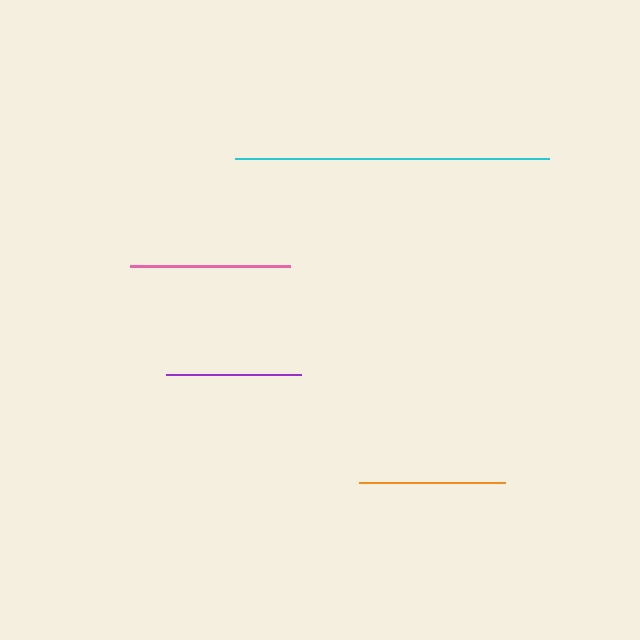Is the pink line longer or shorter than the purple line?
The pink line is longer than the purple line.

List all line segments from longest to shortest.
From longest to shortest: cyan, pink, orange, purple.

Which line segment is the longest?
The cyan line is the longest at approximately 314 pixels.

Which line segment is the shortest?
The purple line is the shortest at approximately 135 pixels.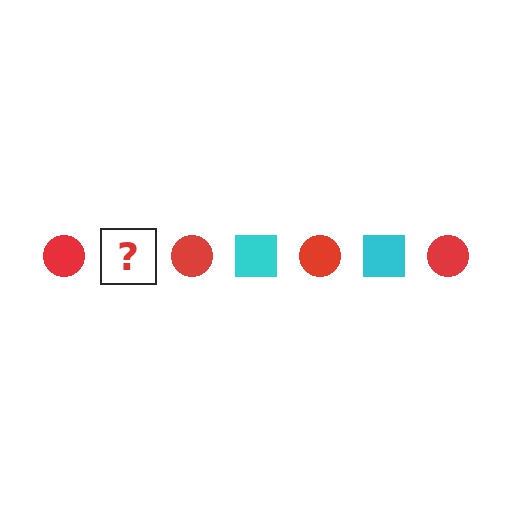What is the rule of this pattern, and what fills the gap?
The rule is that the pattern alternates between red circle and cyan square. The gap should be filled with a cyan square.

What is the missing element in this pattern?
The missing element is a cyan square.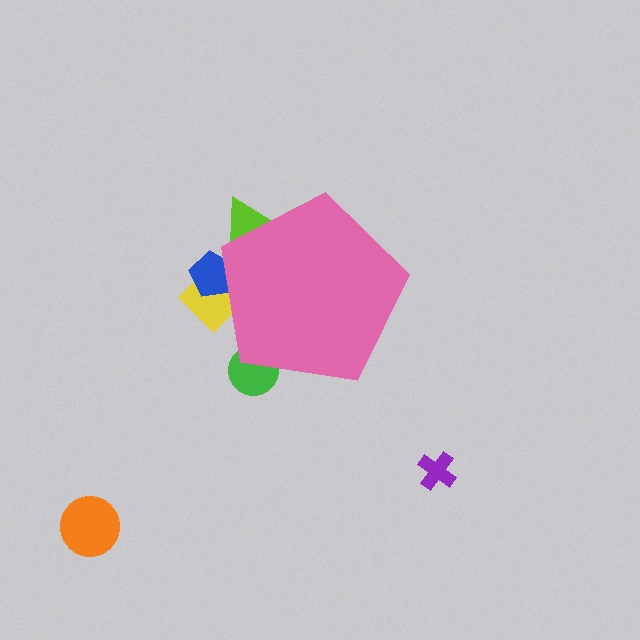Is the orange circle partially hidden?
No, the orange circle is fully visible.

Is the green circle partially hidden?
Yes, the green circle is partially hidden behind the pink pentagon.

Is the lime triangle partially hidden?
Yes, the lime triangle is partially hidden behind the pink pentagon.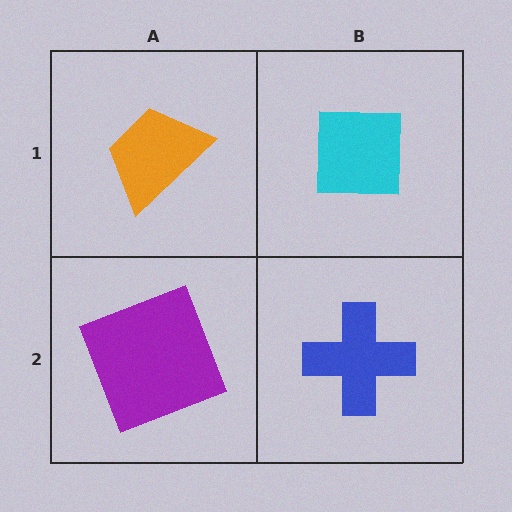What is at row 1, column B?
A cyan square.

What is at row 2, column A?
A purple square.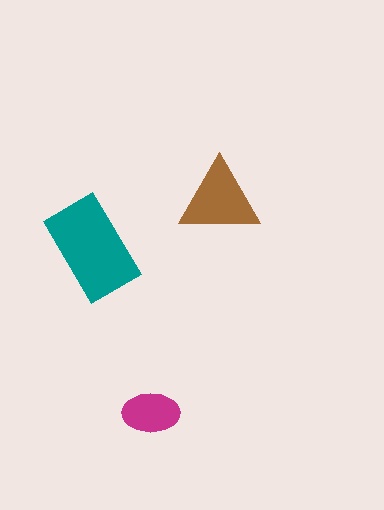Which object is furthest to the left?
The teal rectangle is leftmost.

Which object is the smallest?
The magenta ellipse.